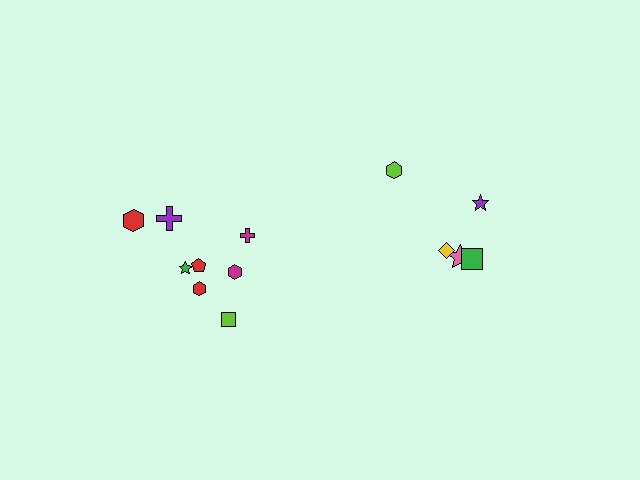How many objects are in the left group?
There are 8 objects.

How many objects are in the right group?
There are 5 objects.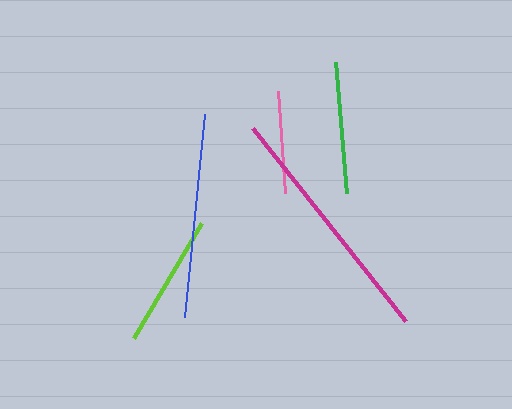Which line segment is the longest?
The magenta line is the longest at approximately 246 pixels.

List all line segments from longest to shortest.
From longest to shortest: magenta, blue, lime, green, pink.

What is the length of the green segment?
The green segment is approximately 131 pixels long.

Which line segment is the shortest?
The pink line is the shortest at approximately 103 pixels.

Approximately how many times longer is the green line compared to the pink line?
The green line is approximately 1.3 times the length of the pink line.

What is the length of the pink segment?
The pink segment is approximately 103 pixels long.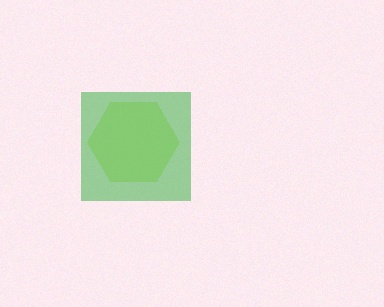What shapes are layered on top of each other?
The layered shapes are: a green square, a lime hexagon.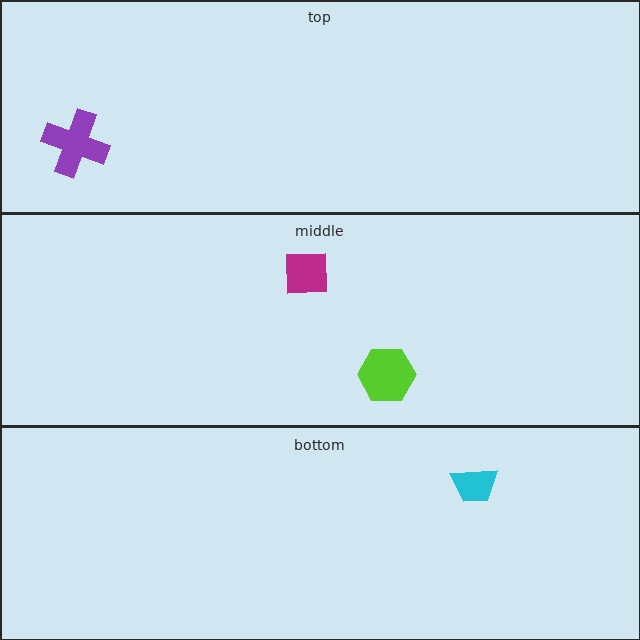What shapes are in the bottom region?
The cyan trapezoid.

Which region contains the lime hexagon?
The middle region.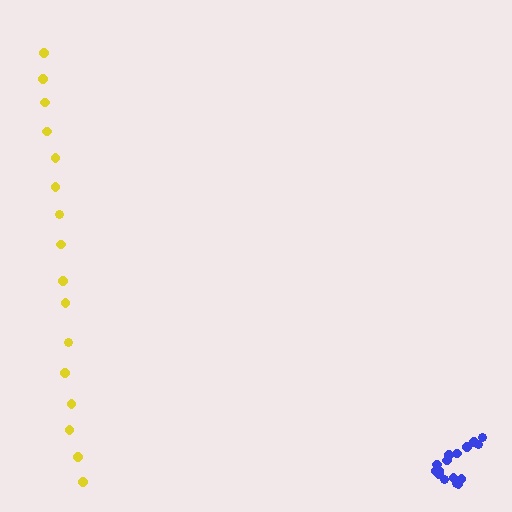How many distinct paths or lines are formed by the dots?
There are 2 distinct paths.